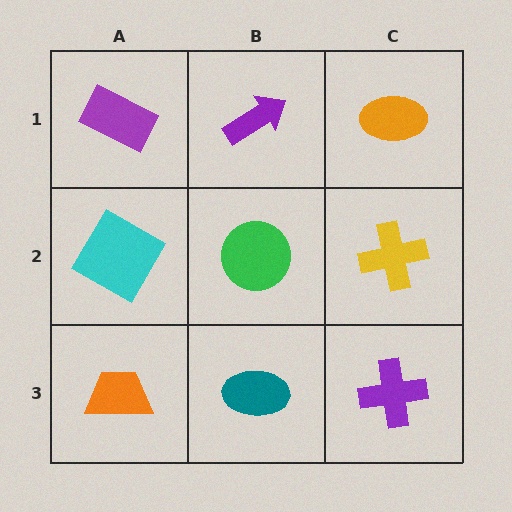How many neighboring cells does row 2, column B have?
4.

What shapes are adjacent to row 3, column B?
A green circle (row 2, column B), an orange trapezoid (row 3, column A), a purple cross (row 3, column C).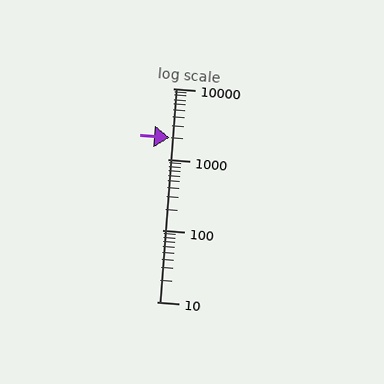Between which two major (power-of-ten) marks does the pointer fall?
The pointer is between 1000 and 10000.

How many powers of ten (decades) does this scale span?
The scale spans 3 decades, from 10 to 10000.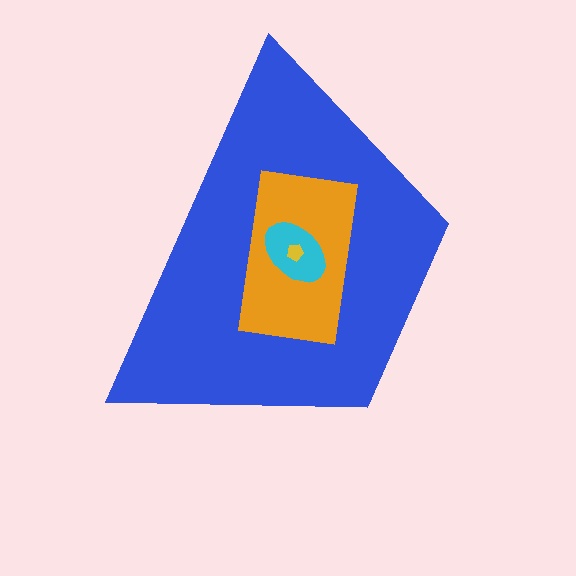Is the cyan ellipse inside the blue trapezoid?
Yes.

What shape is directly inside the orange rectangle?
The cyan ellipse.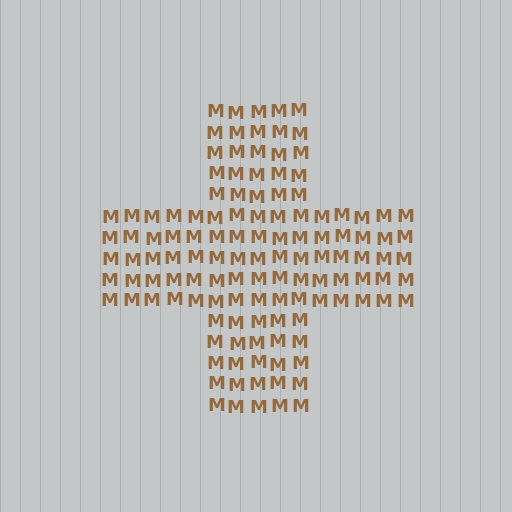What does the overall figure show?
The overall figure shows a cross.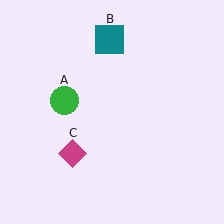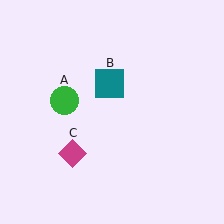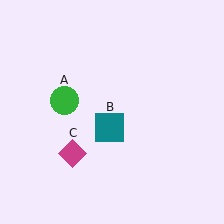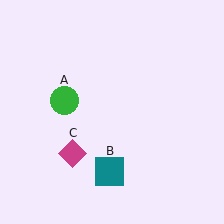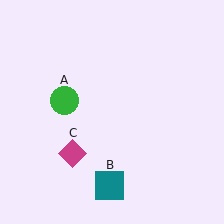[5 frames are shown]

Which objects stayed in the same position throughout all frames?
Green circle (object A) and magenta diamond (object C) remained stationary.